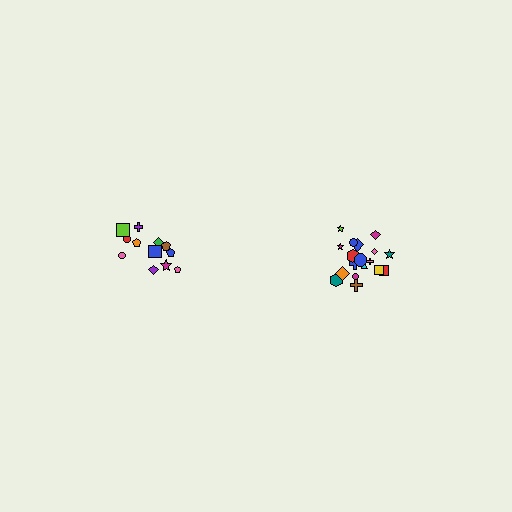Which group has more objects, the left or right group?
The right group.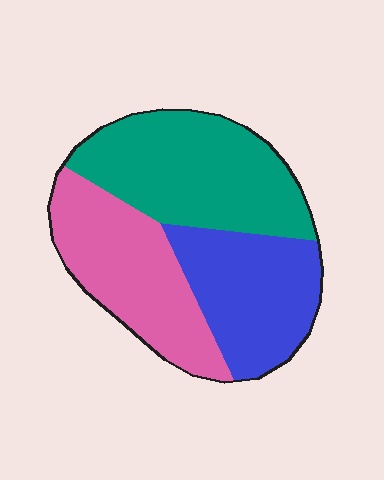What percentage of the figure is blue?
Blue covers roughly 30% of the figure.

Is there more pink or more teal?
Teal.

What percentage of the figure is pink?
Pink covers around 30% of the figure.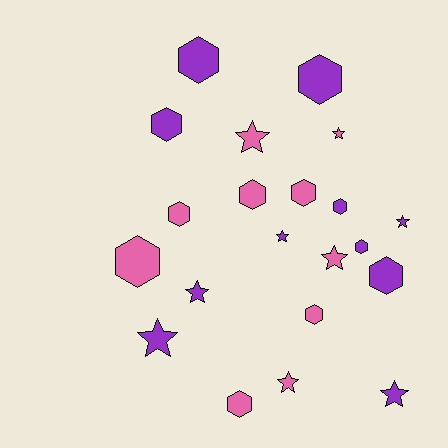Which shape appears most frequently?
Hexagon, with 12 objects.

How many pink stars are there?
There are 4 pink stars.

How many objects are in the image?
There are 21 objects.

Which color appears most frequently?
Purple, with 11 objects.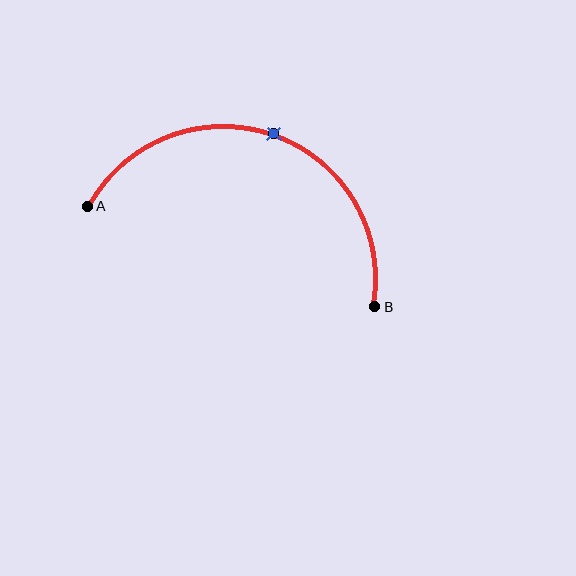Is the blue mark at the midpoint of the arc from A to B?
Yes. The blue mark lies on the arc at equal arc-length from both A and B — it is the arc midpoint.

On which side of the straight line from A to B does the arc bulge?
The arc bulges above the straight line connecting A and B.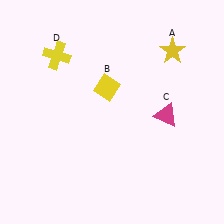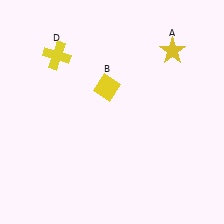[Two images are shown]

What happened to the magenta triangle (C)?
The magenta triangle (C) was removed in Image 2. It was in the bottom-right area of Image 1.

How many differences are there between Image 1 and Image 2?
There is 1 difference between the two images.